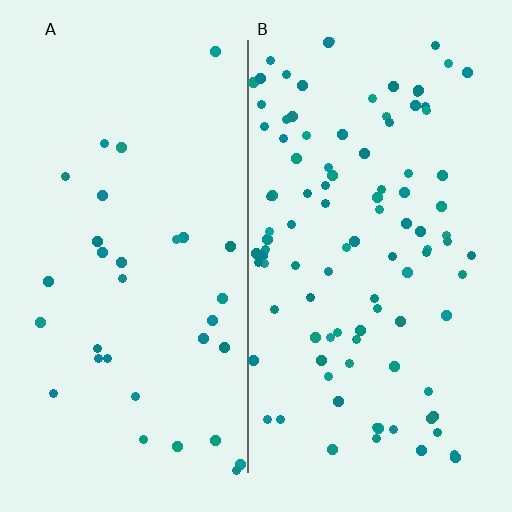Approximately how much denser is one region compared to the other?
Approximately 3.1× — region B over region A.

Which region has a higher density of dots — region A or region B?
B (the right).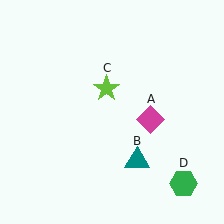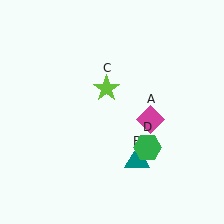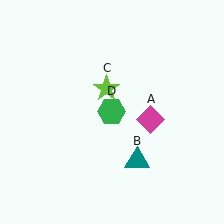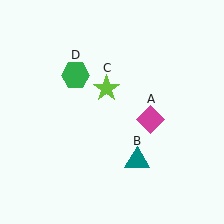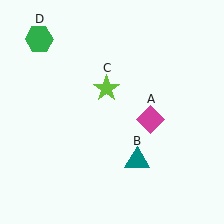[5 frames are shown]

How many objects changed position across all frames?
1 object changed position: green hexagon (object D).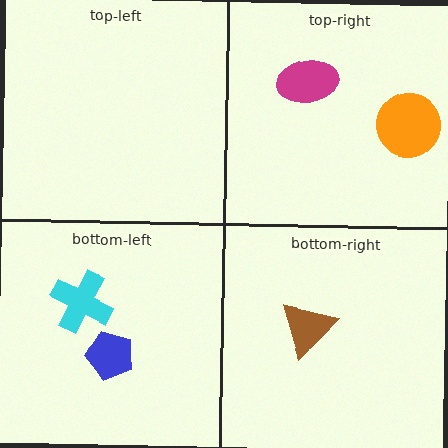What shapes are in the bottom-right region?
The brown triangle.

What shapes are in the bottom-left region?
The cyan cross, the blue pentagon.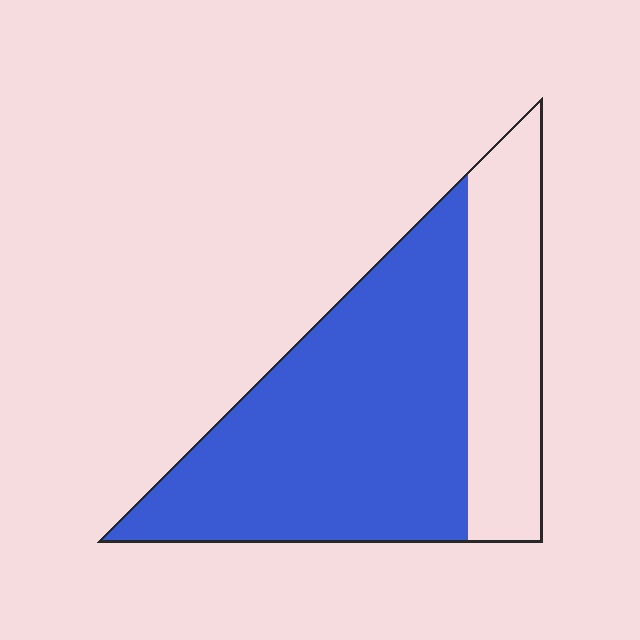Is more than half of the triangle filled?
Yes.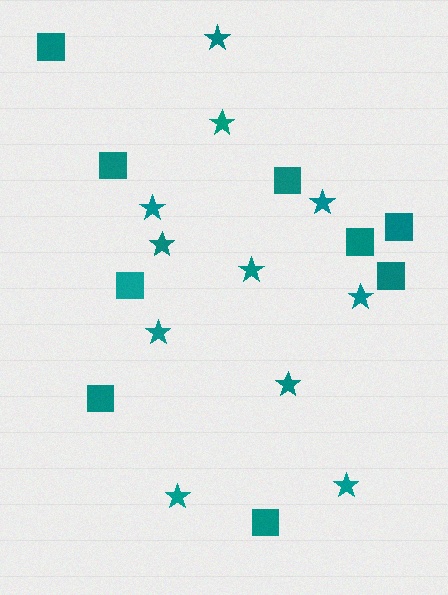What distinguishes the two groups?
There are 2 groups: one group of stars (11) and one group of squares (9).